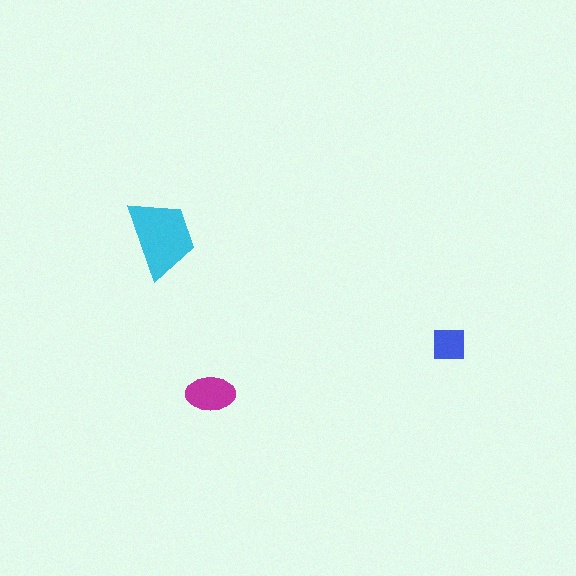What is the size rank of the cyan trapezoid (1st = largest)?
1st.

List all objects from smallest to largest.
The blue square, the magenta ellipse, the cyan trapezoid.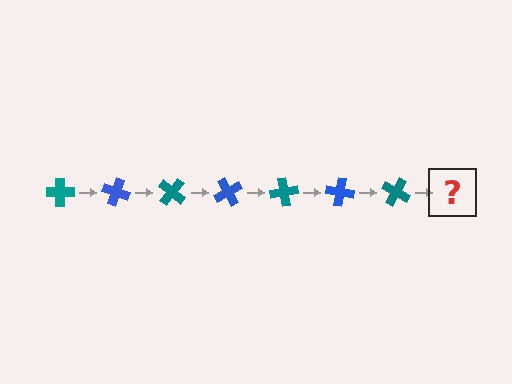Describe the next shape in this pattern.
It should be a blue cross, rotated 140 degrees from the start.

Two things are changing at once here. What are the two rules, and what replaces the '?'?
The two rules are that it rotates 20 degrees each step and the color cycles through teal and blue. The '?' should be a blue cross, rotated 140 degrees from the start.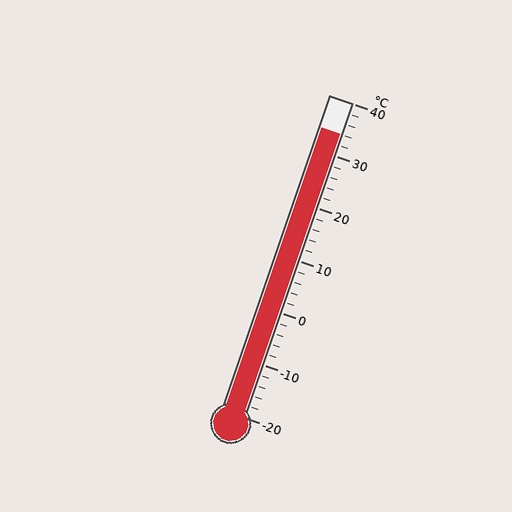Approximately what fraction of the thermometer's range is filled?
The thermometer is filled to approximately 90% of its range.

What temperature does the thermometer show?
The thermometer shows approximately 34°C.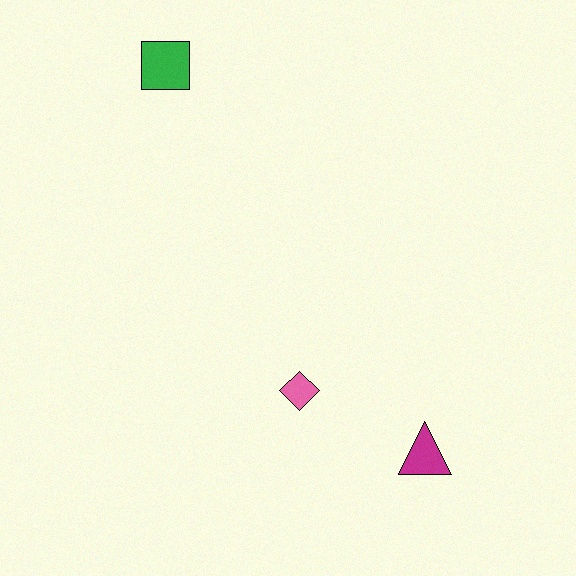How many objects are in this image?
There are 3 objects.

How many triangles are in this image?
There is 1 triangle.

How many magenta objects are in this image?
There is 1 magenta object.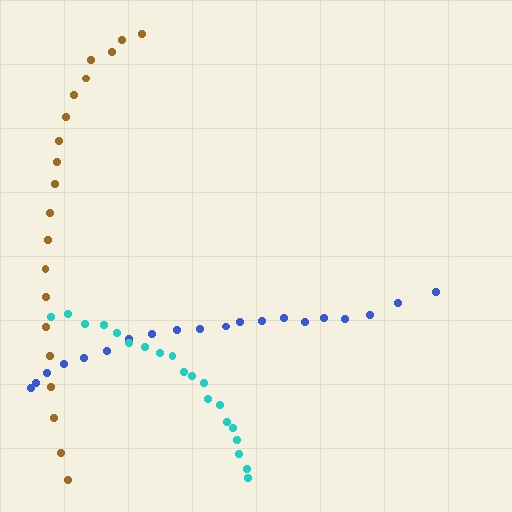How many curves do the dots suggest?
There are 3 distinct paths.